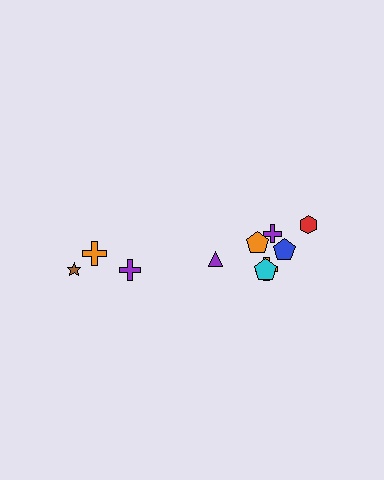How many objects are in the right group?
There are 7 objects.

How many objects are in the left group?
There are 3 objects.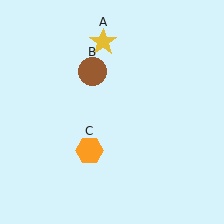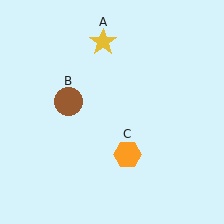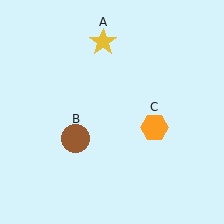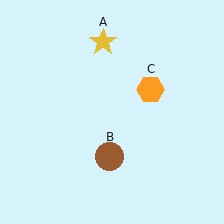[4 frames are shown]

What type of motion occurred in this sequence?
The brown circle (object B), orange hexagon (object C) rotated counterclockwise around the center of the scene.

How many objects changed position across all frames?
2 objects changed position: brown circle (object B), orange hexagon (object C).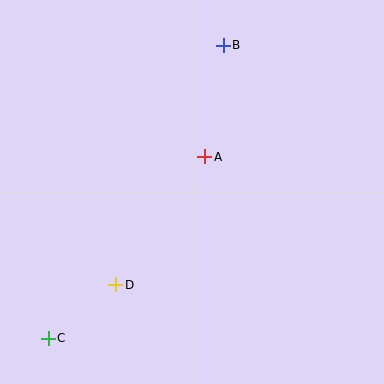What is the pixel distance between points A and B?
The distance between A and B is 113 pixels.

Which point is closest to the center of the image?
Point A at (205, 157) is closest to the center.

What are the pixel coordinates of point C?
Point C is at (48, 338).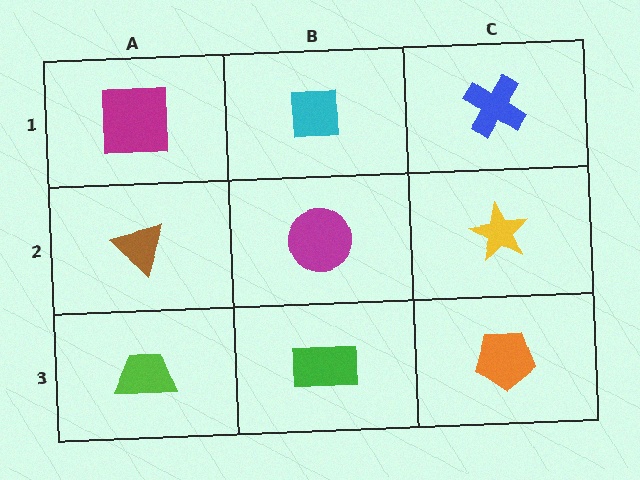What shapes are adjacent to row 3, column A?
A brown triangle (row 2, column A), a green rectangle (row 3, column B).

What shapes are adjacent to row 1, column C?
A yellow star (row 2, column C), a cyan square (row 1, column B).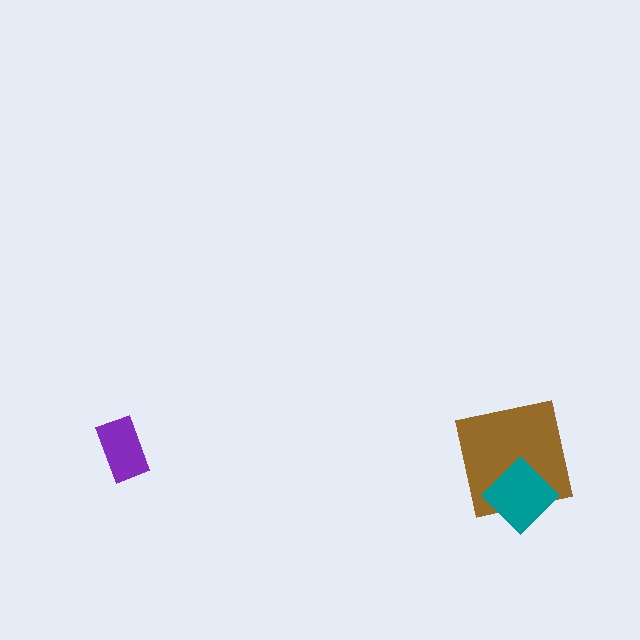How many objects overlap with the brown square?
1 object overlaps with the brown square.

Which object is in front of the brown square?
The teal diamond is in front of the brown square.